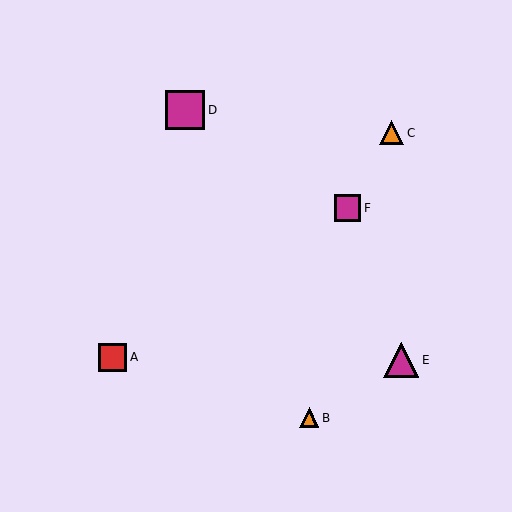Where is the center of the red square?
The center of the red square is at (113, 357).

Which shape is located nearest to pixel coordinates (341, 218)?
The magenta square (labeled F) at (348, 208) is nearest to that location.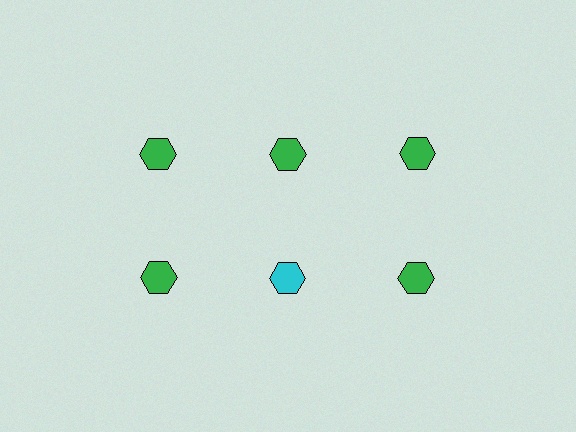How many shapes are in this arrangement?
There are 6 shapes arranged in a grid pattern.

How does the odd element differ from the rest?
It has a different color: cyan instead of green.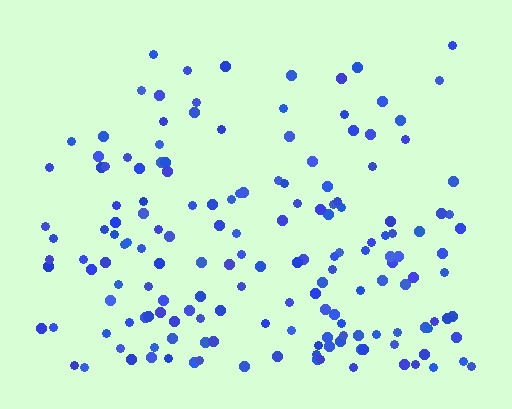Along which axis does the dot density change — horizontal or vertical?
Vertical.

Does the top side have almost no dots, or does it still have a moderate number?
Still a moderate number, just noticeably fewer than the bottom.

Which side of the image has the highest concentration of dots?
The bottom.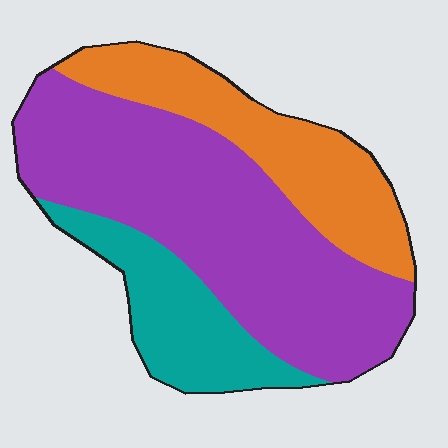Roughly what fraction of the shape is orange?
Orange takes up about one quarter (1/4) of the shape.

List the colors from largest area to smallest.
From largest to smallest: purple, orange, teal.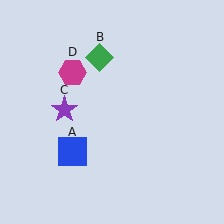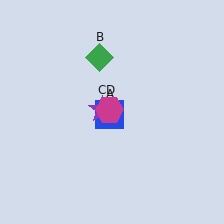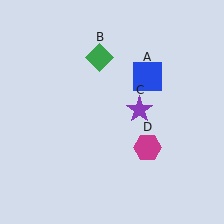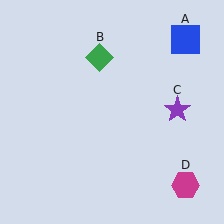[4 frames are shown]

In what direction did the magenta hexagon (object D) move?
The magenta hexagon (object D) moved down and to the right.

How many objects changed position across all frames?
3 objects changed position: blue square (object A), purple star (object C), magenta hexagon (object D).